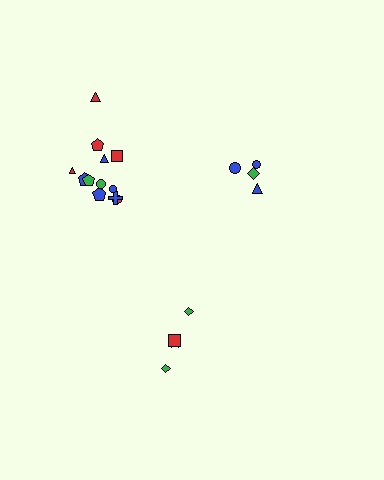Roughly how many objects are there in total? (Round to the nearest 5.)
Roughly 20 objects in total.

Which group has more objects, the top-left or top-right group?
The top-left group.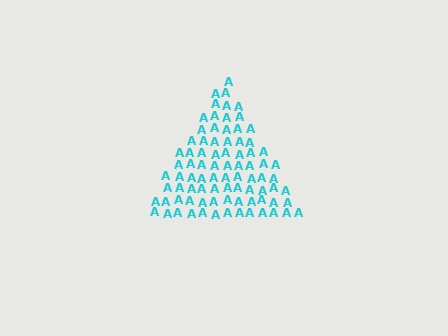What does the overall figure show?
The overall figure shows a triangle.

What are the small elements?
The small elements are letter A's.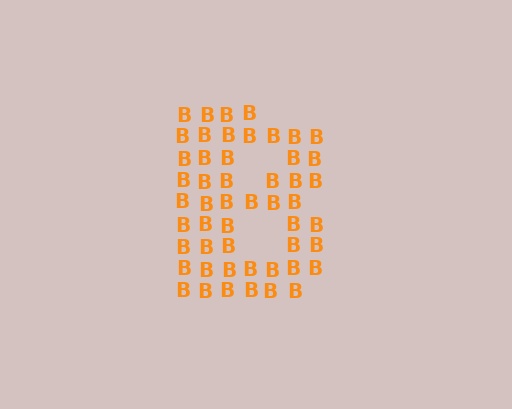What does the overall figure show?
The overall figure shows the letter B.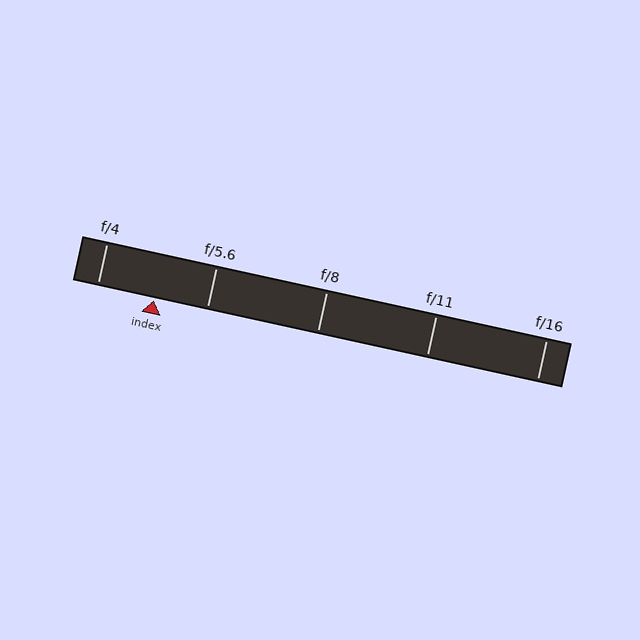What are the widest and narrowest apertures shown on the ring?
The widest aperture shown is f/4 and the narrowest is f/16.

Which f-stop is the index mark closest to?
The index mark is closest to f/5.6.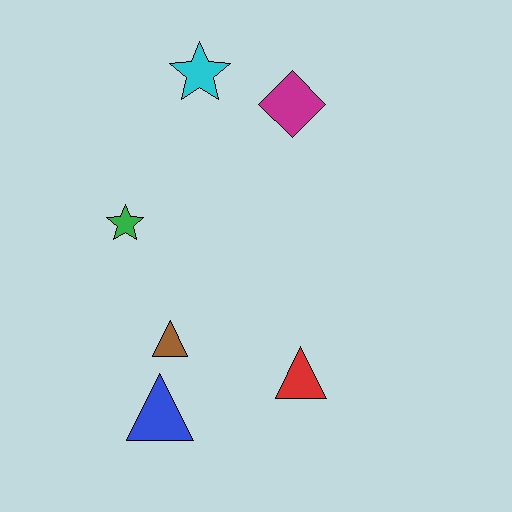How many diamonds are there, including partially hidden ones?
There is 1 diamond.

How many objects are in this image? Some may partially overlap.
There are 6 objects.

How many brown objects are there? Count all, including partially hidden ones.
There is 1 brown object.